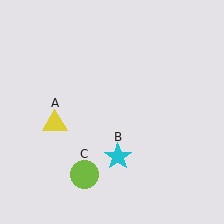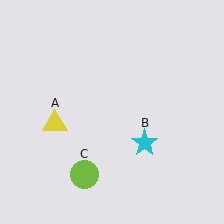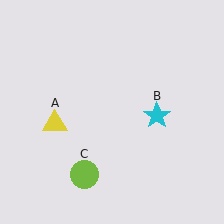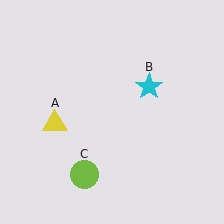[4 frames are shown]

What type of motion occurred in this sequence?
The cyan star (object B) rotated counterclockwise around the center of the scene.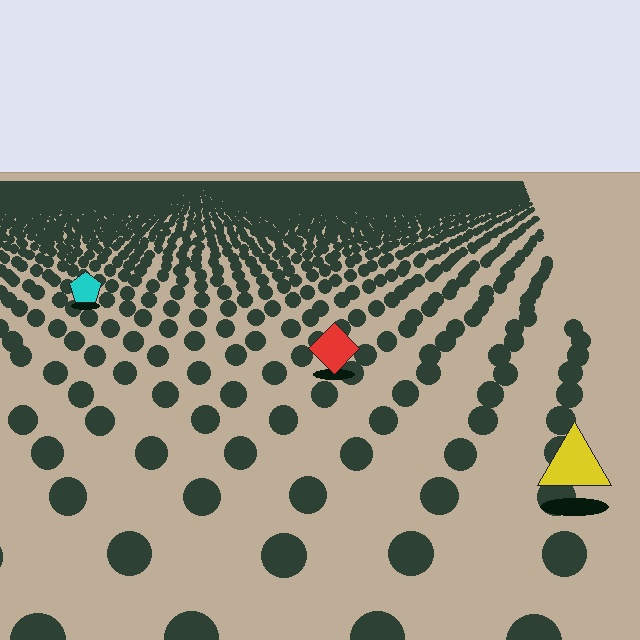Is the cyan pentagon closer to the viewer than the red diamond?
No. The red diamond is closer — you can tell from the texture gradient: the ground texture is coarser near it.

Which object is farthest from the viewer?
The cyan pentagon is farthest from the viewer. It appears smaller and the ground texture around it is denser.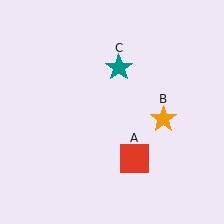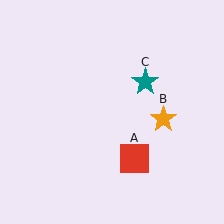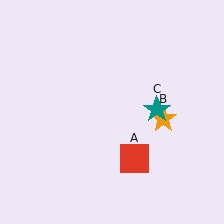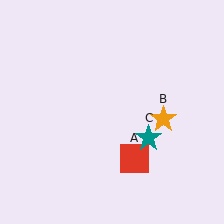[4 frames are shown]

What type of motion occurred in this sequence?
The teal star (object C) rotated clockwise around the center of the scene.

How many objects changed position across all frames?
1 object changed position: teal star (object C).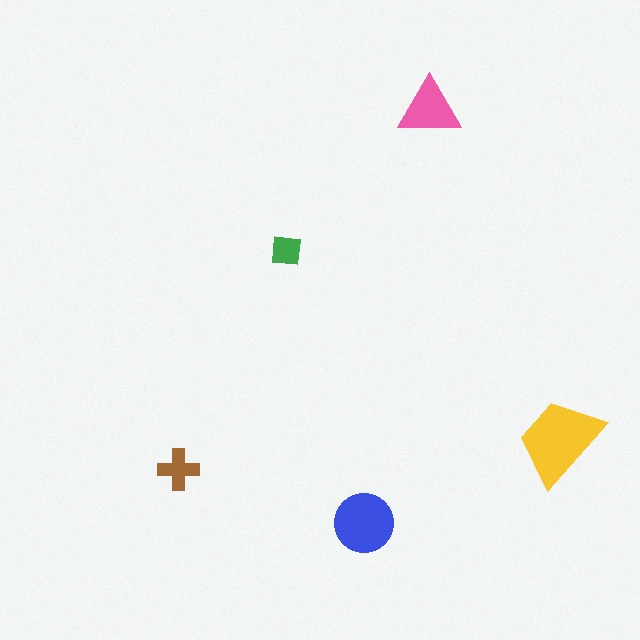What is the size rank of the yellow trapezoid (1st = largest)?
1st.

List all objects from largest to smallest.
The yellow trapezoid, the blue circle, the pink triangle, the brown cross, the green square.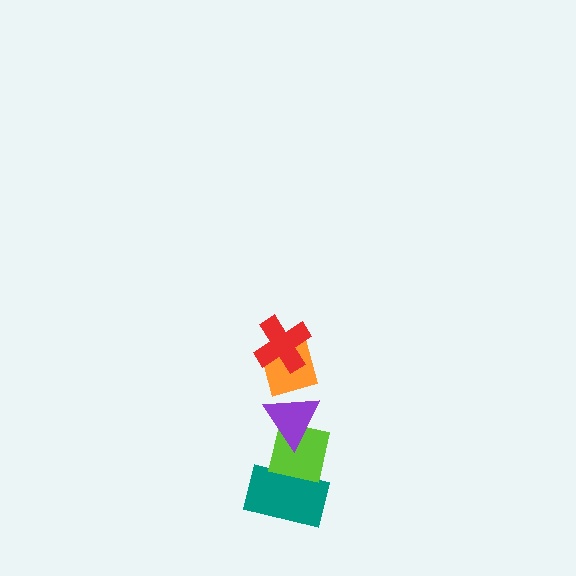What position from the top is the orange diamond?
The orange diamond is 2nd from the top.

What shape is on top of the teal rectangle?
The lime square is on top of the teal rectangle.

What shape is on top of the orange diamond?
The red cross is on top of the orange diamond.